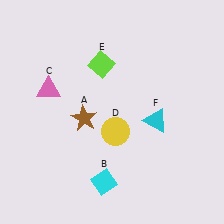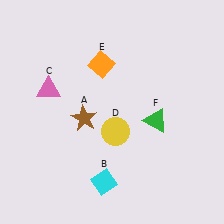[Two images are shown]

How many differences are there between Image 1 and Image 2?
There are 2 differences between the two images.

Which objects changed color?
E changed from lime to orange. F changed from cyan to green.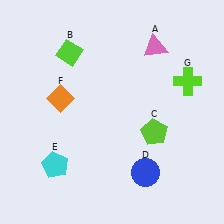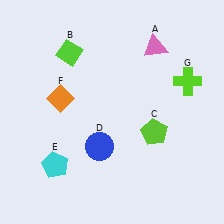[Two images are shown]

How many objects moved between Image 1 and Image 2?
1 object moved between the two images.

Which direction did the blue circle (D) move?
The blue circle (D) moved left.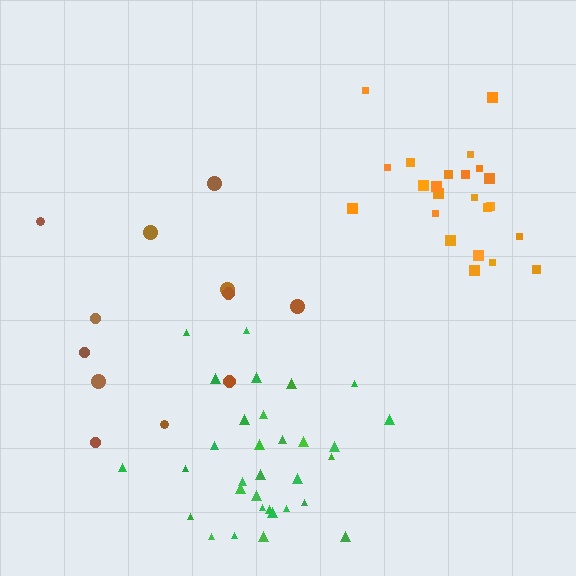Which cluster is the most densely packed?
Orange.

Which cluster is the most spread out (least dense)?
Brown.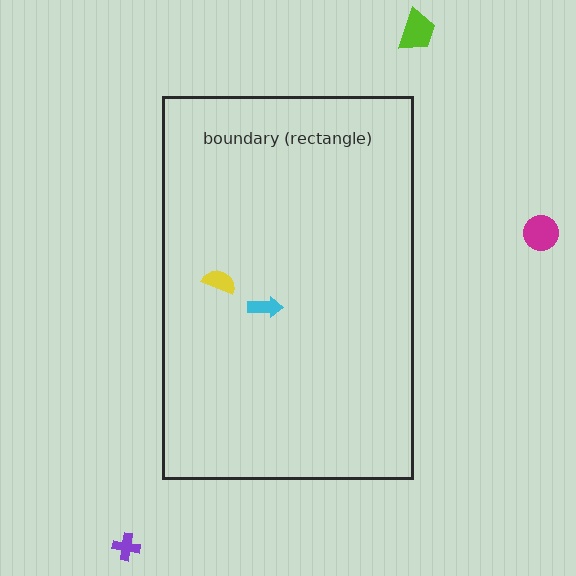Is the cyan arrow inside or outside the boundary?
Inside.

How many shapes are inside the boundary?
2 inside, 3 outside.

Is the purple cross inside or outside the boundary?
Outside.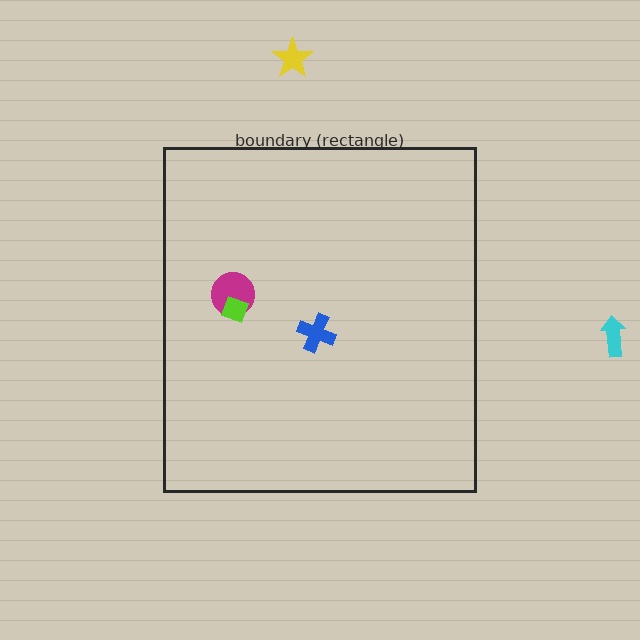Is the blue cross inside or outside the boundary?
Inside.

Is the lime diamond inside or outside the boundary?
Inside.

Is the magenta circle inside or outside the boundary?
Inside.